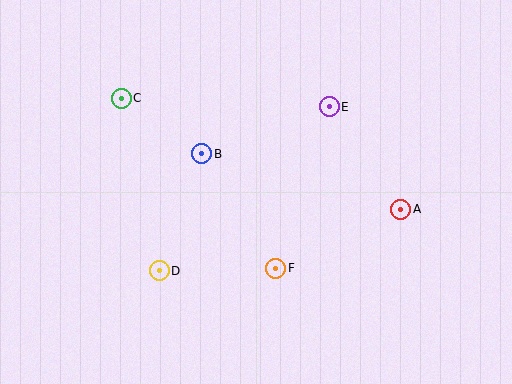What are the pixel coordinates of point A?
Point A is at (400, 209).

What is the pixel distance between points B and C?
The distance between B and C is 98 pixels.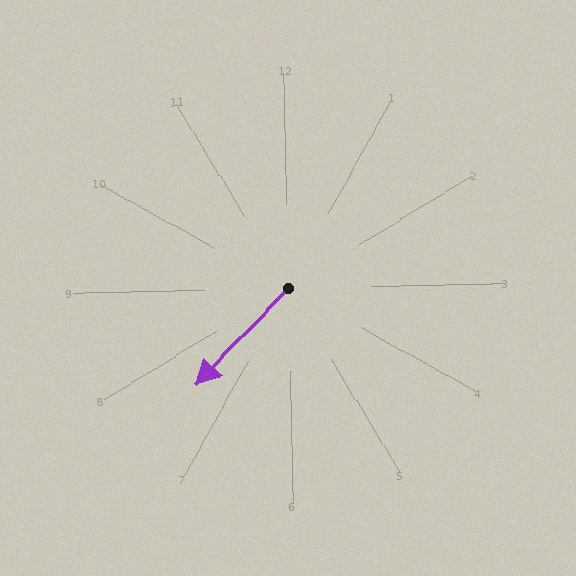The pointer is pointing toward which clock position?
Roughly 7 o'clock.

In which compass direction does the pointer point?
Southwest.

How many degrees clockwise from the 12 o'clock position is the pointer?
Approximately 225 degrees.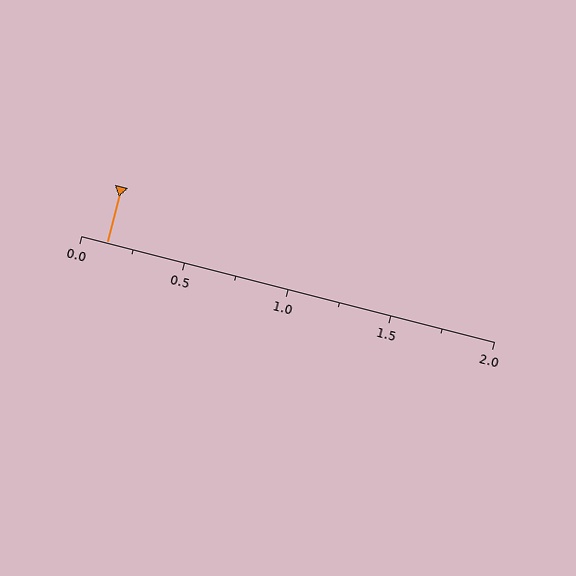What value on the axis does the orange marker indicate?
The marker indicates approximately 0.12.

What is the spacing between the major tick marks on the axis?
The major ticks are spaced 0.5 apart.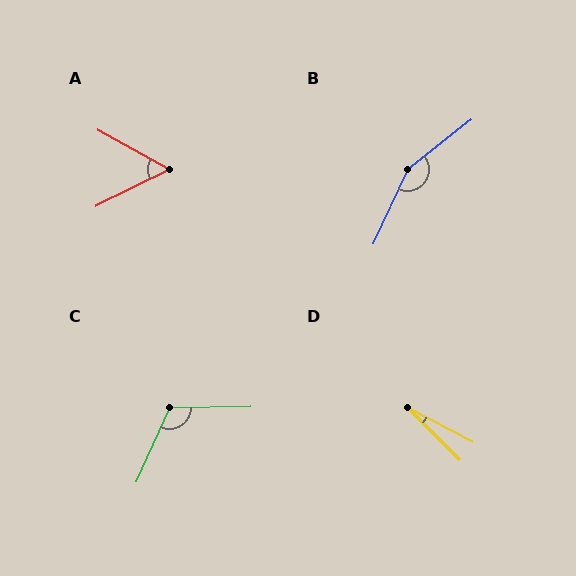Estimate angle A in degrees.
Approximately 55 degrees.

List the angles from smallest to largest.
D (17°), A (55°), C (115°), B (152°).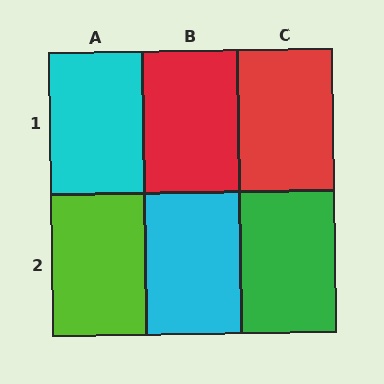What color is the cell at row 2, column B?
Cyan.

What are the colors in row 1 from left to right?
Cyan, red, red.